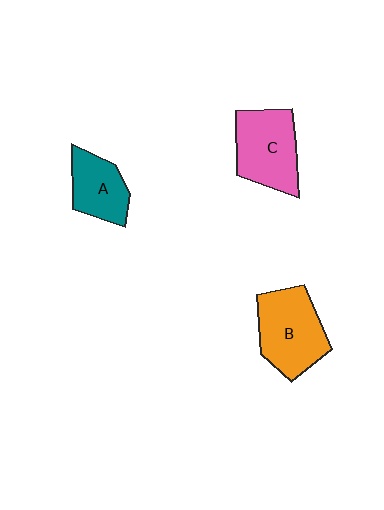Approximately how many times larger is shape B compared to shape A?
Approximately 1.5 times.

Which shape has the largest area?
Shape B (orange).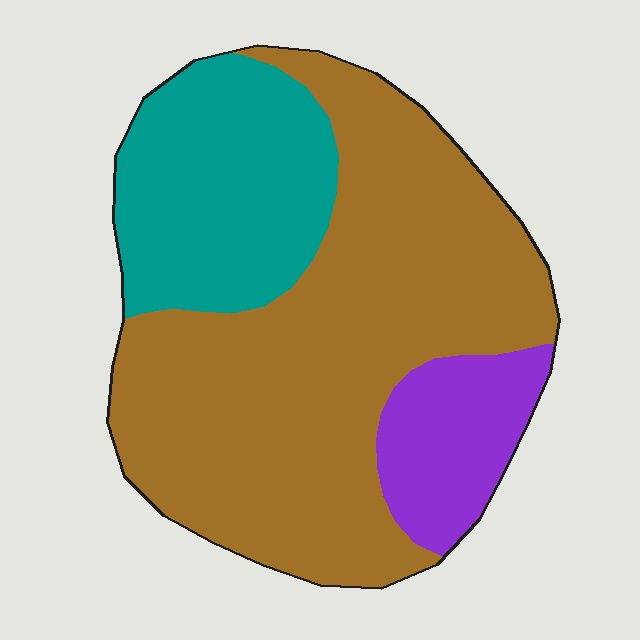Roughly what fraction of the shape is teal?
Teal covers roughly 25% of the shape.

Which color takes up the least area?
Purple, at roughly 15%.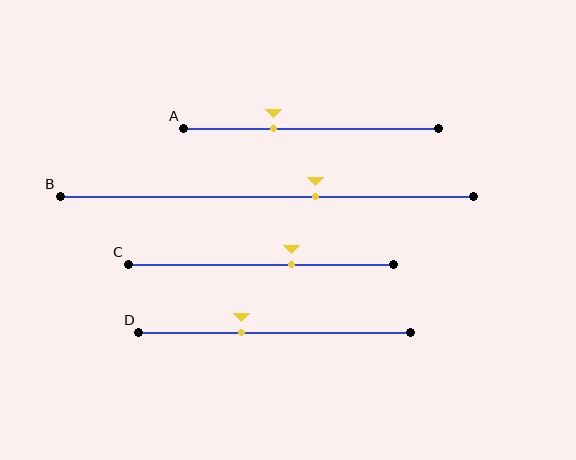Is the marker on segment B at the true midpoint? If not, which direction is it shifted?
No, the marker on segment B is shifted to the right by about 12% of the segment length.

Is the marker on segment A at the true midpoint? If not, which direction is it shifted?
No, the marker on segment A is shifted to the left by about 15% of the segment length.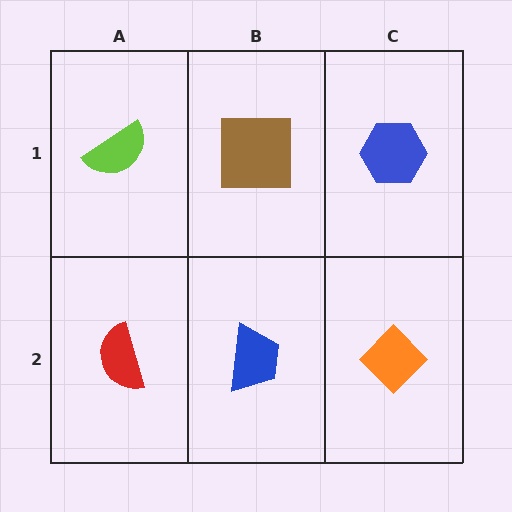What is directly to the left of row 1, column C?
A brown square.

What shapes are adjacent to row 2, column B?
A brown square (row 1, column B), a red semicircle (row 2, column A), an orange diamond (row 2, column C).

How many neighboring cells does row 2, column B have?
3.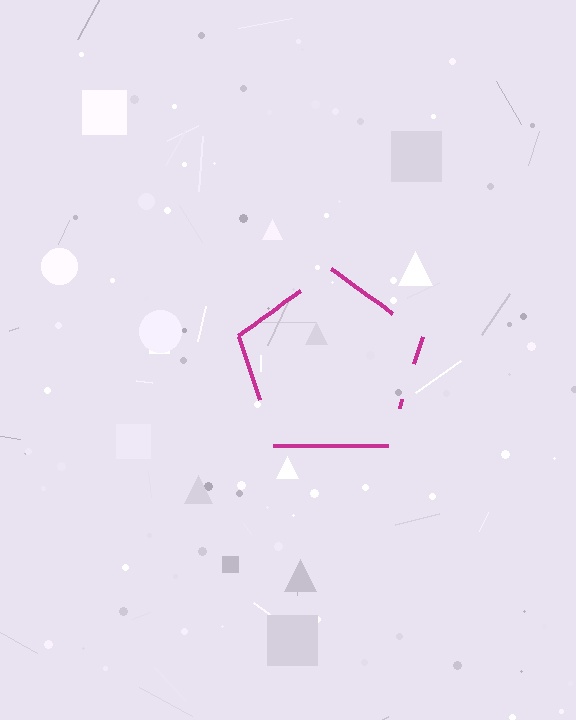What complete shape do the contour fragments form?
The contour fragments form a pentagon.